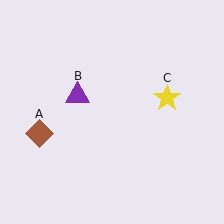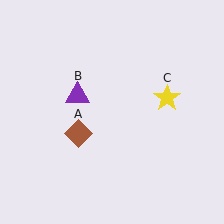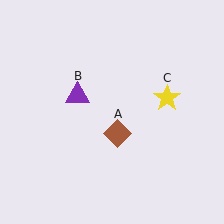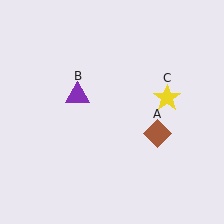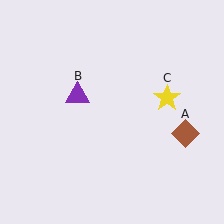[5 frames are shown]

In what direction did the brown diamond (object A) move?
The brown diamond (object A) moved right.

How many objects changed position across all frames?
1 object changed position: brown diamond (object A).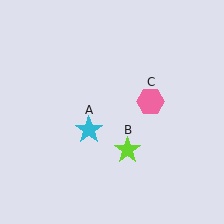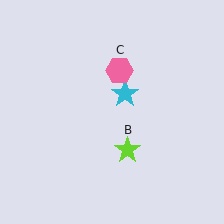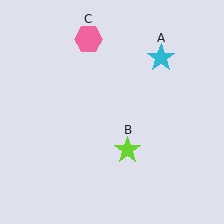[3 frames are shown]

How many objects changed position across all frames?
2 objects changed position: cyan star (object A), pink hexagon (object C).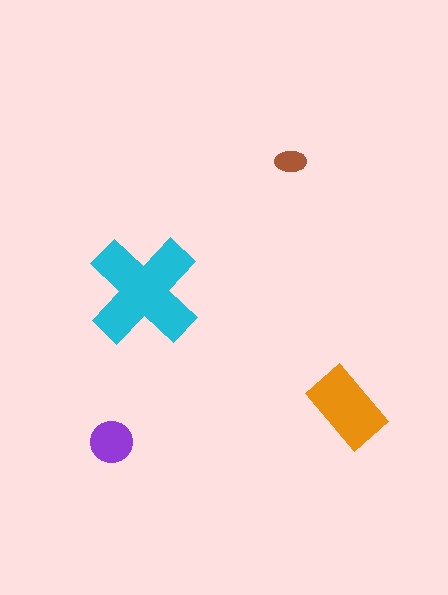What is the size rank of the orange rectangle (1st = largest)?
2nd.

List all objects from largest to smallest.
The cyan cross, the orange rectangle, the purple circle, the brown ellipse.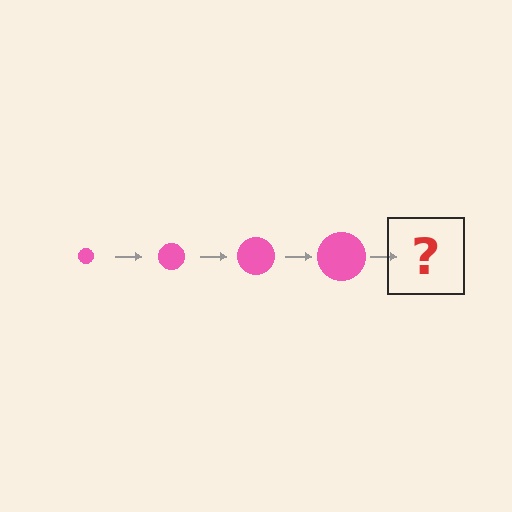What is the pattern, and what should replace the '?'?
The pattern is that the circle gets progressively larger each step. The '?' should be a pink circle, larger than the previous one.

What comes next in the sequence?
The next element should be a pink circle, larger than the previous one.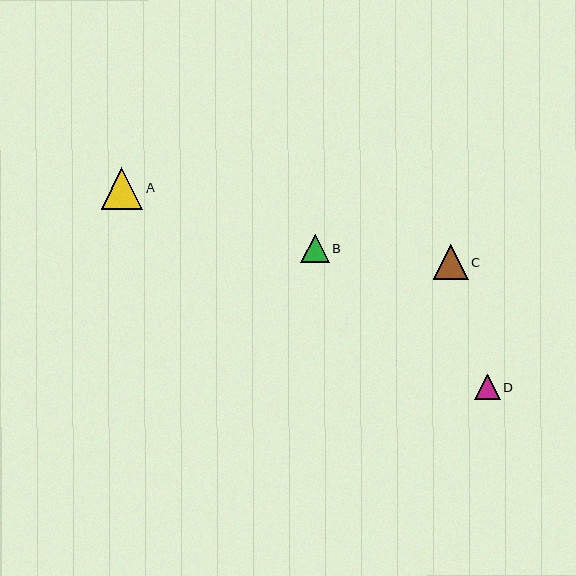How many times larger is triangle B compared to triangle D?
Triangle B is approximately 1.1 times the size of triangle D.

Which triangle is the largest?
Triangle A is the largest with a size of approximately 42 pixels.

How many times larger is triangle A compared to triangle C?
Triangle A is approximately 1.2 times the size of triangle C.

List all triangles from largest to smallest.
From largest to smallest: A, C, B, D.